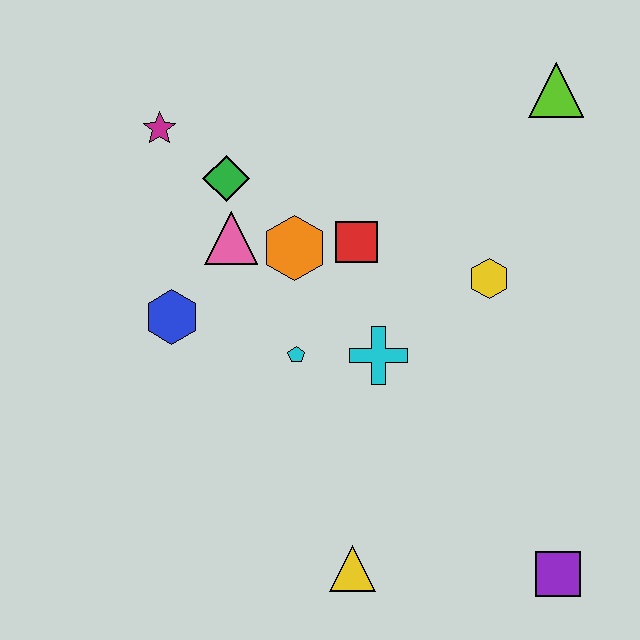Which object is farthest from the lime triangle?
The yellow triangle is farthest from the lime triangle.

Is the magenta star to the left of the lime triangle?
Yes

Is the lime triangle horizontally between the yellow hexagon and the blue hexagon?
No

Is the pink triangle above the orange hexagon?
Yes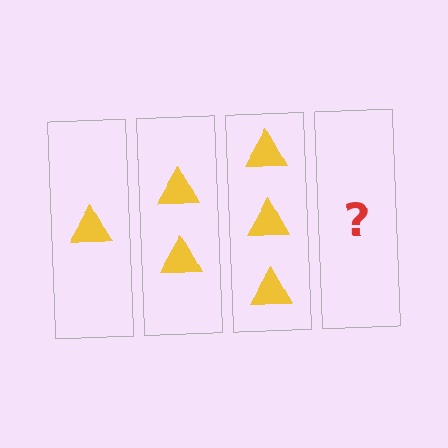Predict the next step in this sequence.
The next step is 4 triangles.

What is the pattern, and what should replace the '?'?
The pattern is that each step adds one more triangle. The '?' should be 4 triangles.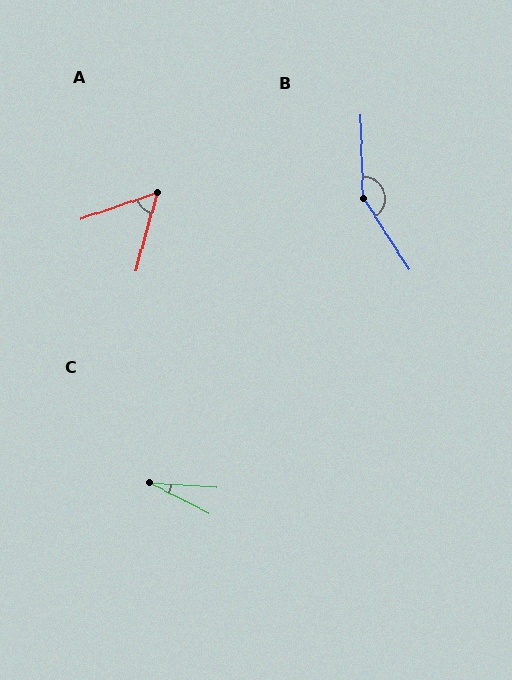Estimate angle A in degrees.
Approximately 56 degrees.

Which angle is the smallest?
C, at approximately 22 degrees.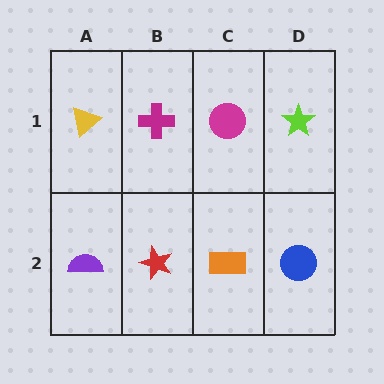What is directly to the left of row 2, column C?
A red star.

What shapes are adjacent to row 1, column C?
An orange rectangle (row 2, column C), a magenta cross (row 1, column B), a lime star (row 1, column D).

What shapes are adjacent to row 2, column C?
A magenta circle (row 1, column C), a red star (row 2, column B), a blue circle (row 2, column D).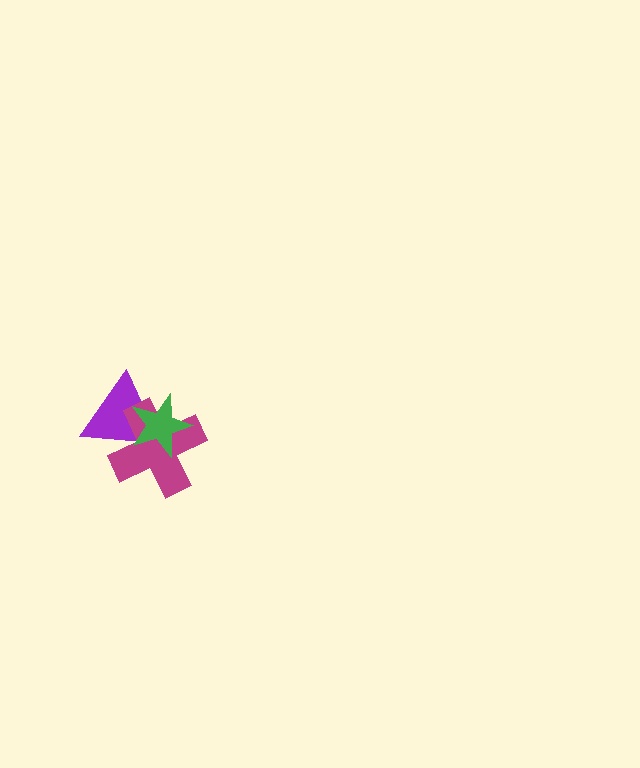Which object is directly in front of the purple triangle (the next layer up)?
The magenta cross is directly in front of the purple triangle.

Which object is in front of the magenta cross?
The green star is in front of the magenta cross.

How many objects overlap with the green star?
2 objects overlap with the green star.